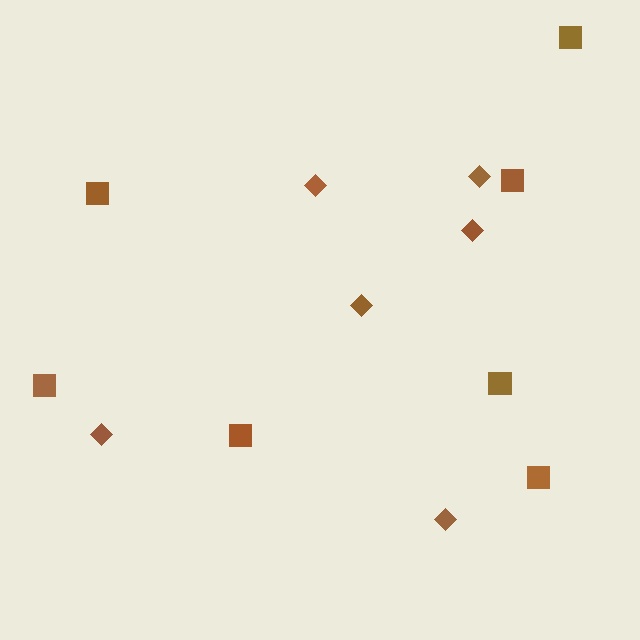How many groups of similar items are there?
There are 2 groups: one group of diamonds (6) and one group of squares (7).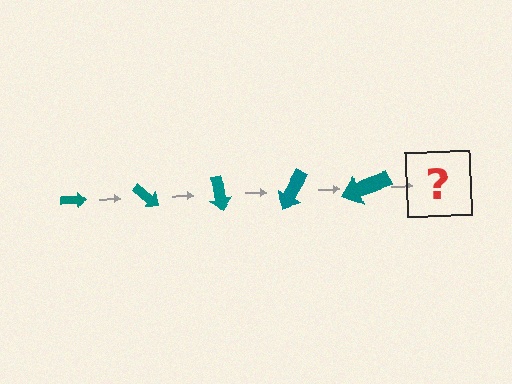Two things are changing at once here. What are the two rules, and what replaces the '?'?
The two rules are that the arrow grows larger each step and it rotates 40 degrees each step. The '?' should be an arrow, larger than the previous one and rotated 200 degrees from the start.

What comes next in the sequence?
The next element should be an arrow, larger than the previous one and rotated 200 degrees from the start.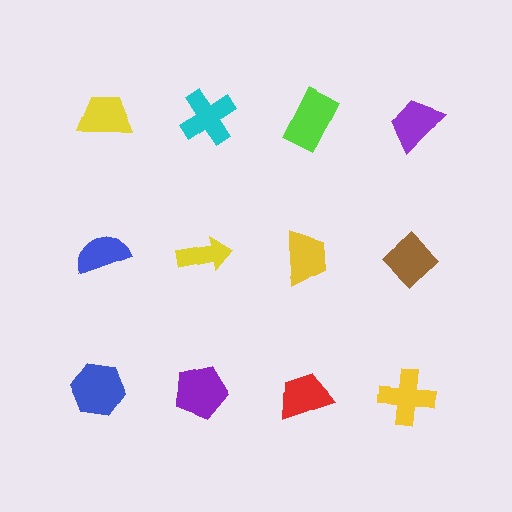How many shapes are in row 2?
4 shapes.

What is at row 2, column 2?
A yellow arrow.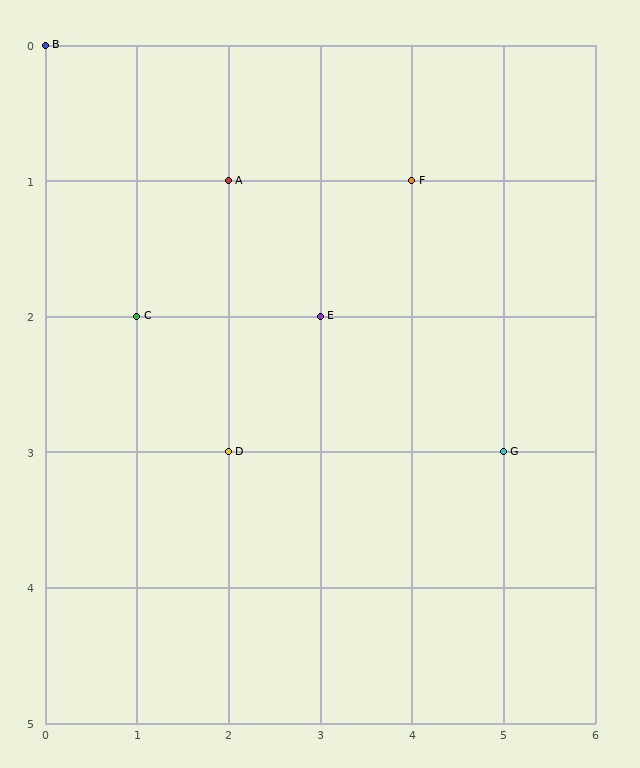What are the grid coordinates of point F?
Point F is at grid coordinates (4, 1).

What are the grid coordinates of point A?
Point A is at grid coordinates (2, 1).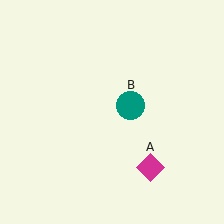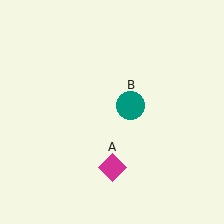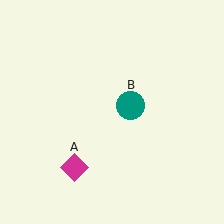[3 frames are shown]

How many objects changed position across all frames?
1 object changed position: magenta diamond (object A).